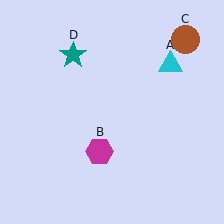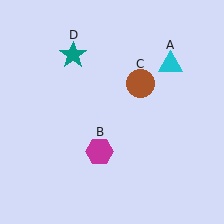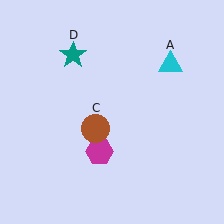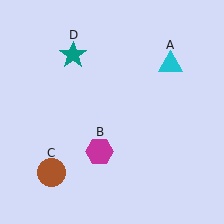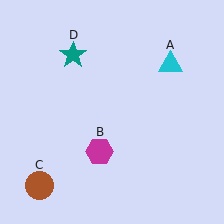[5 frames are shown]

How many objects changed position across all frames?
1 object changed position: brown circle (object C).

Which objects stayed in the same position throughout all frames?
Cyan triangle (object A) and magenta hexagon (object B) and teal star (object D) remained stationary.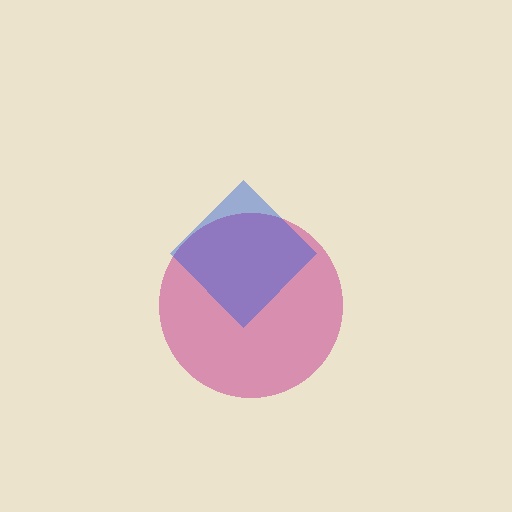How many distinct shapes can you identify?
There are 2 distinct shapes: a magenta circle, a blue diamond.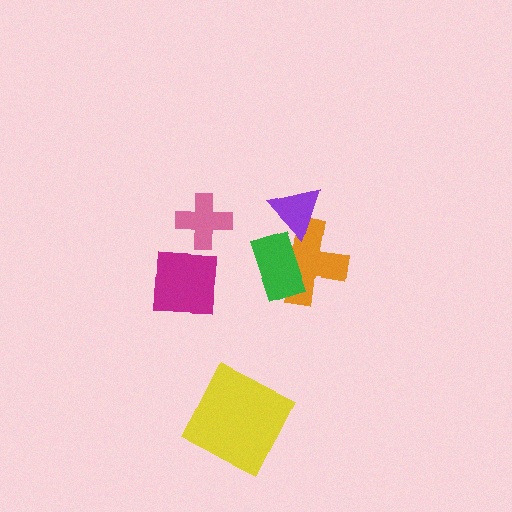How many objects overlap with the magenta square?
0 objects overlap with the magenta square.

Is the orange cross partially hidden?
Yes, it is partially covered by another shape.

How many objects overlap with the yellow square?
0 objects overlap with the yellow square.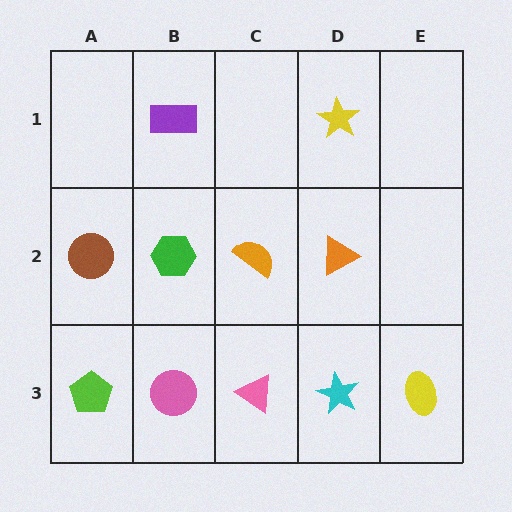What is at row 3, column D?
A cyan star.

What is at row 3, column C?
A pink triangle.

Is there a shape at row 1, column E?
No, that cell is empty.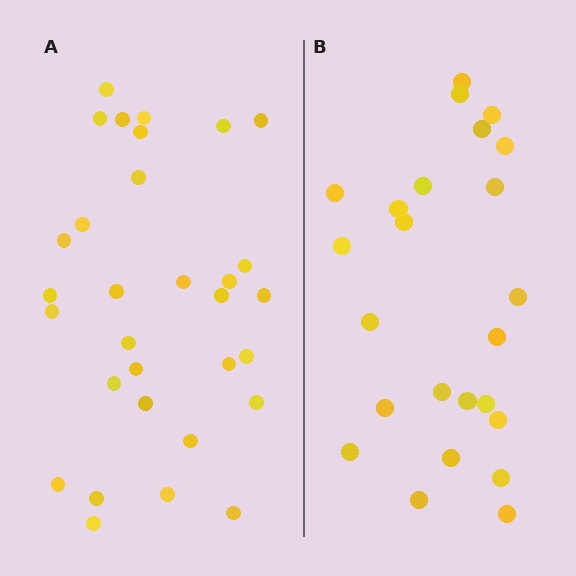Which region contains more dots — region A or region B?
Region A (the left region) has more dots.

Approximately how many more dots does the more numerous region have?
Region A has roughly 8 or so more dots than region B.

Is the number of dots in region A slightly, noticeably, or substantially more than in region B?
Region A has noticeably more, but not dramatically so. The ratio is roughly 1.3 to 1.